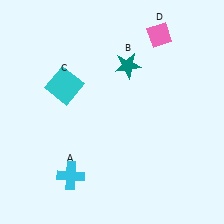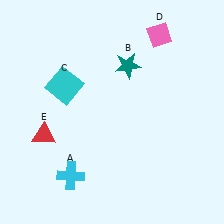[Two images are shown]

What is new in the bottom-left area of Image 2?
A red triangle (E) was added in the bottom-left area of Image 2.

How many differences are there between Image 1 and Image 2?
There is 1 difference between the two images.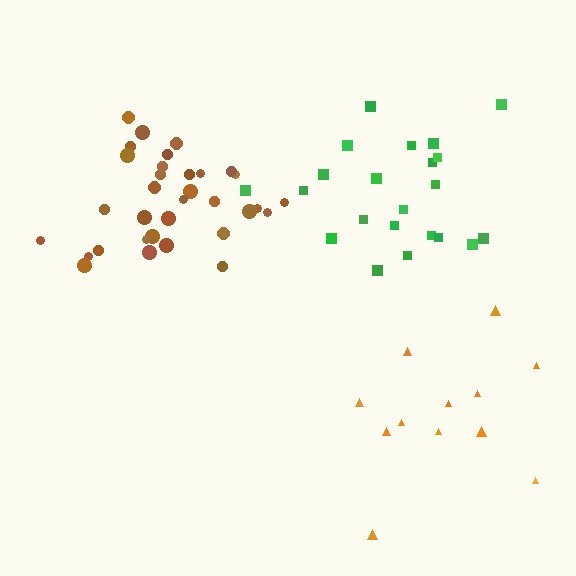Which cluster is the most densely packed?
Brown.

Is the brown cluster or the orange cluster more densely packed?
Brown.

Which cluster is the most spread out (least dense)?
Orange.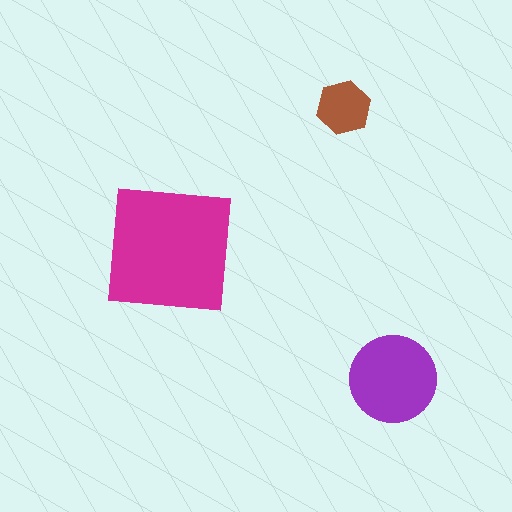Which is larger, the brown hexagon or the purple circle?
The purple circle.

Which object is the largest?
The magenta square.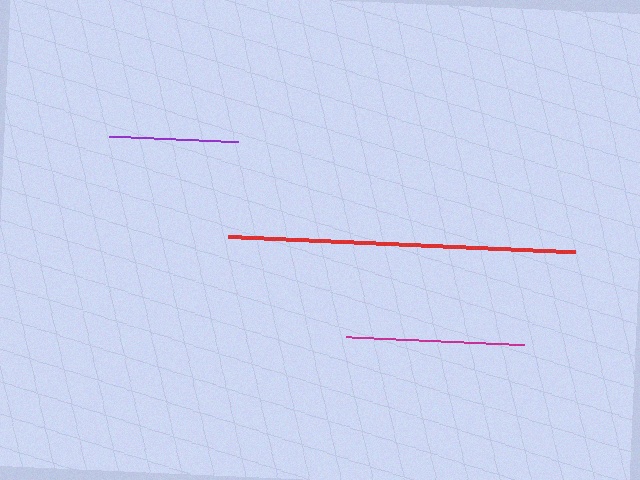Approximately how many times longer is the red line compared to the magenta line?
The red line is approximately 2.0 times the length of the magenta line.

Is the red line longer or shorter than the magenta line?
The red line is longer than the magenta line.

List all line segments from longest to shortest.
From longest to shortest: red, magenta, purple.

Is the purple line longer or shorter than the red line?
The red line is longer than the purple line.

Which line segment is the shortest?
The purple line is the shortest at approximately 129 pixels.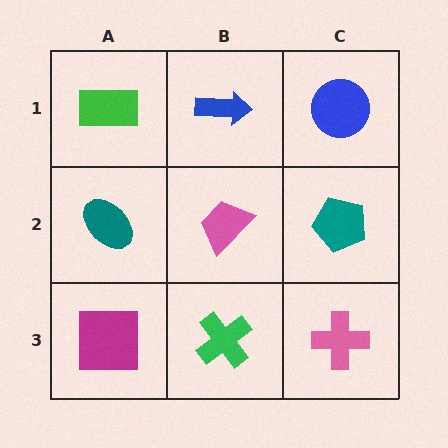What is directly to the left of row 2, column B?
A teal ellipse.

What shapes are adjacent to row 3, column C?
A teal pentagon (row 2, column C), a green cross (row 3, column B).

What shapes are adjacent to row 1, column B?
A pink trapezoid (row 2, column B), a green rectangle (row 1, column A), a blue circle (row 1, column C).